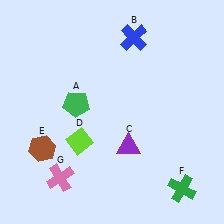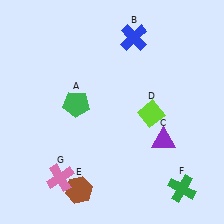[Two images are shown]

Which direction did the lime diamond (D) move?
The lime diamond (D) moved right.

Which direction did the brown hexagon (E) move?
The brown hexagon (E) moved down.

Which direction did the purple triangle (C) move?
The purple triangle (C) moved right.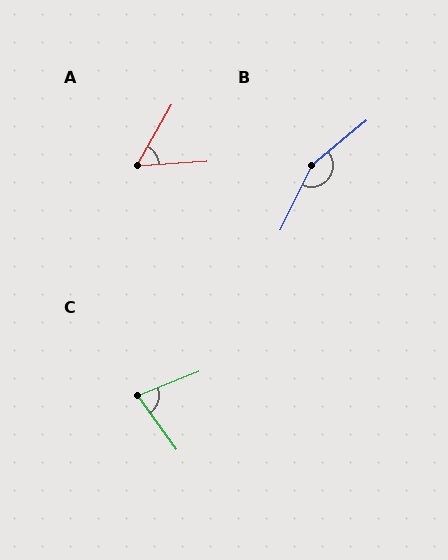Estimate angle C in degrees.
Approximately 76 degrees.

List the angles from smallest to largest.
A (56°), C (76°), B (155°).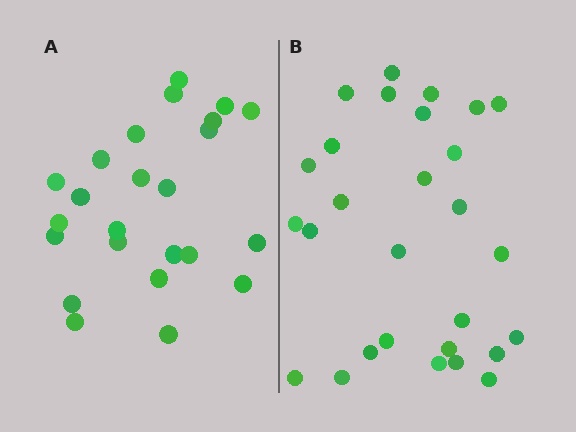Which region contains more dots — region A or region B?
Region B (the right region) has more dots.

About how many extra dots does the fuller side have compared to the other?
Region B has about 4 more dots than region A.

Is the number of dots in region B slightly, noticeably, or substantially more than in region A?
Region B has only slightly more — the two regions are fairly close. The ratio is roughly 1.2 to 1.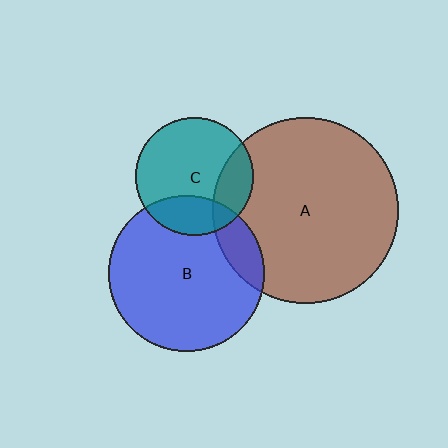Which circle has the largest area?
Circle A (brown).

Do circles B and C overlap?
Yes.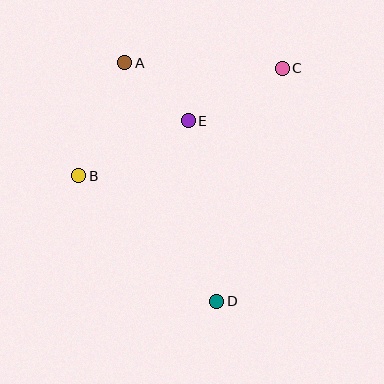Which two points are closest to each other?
Points A and E are closest to each other.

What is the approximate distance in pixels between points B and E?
The distance between B and E is approximately 122 pixels.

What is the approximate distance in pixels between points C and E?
The distance between C and E is approximately 108 pixels.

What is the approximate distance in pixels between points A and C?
The distance between A and C is approximately 158 pixels.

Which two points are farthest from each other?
Points A and D are farthest from each other.